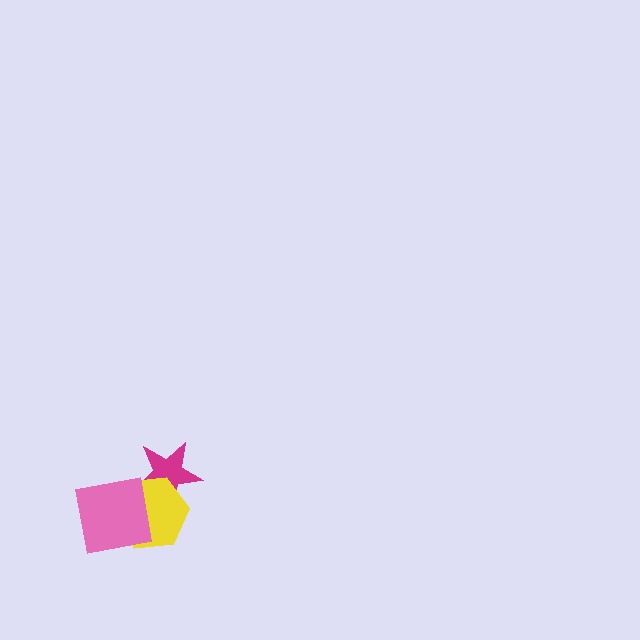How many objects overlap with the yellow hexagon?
2 objects overlap with the yellow hexagon.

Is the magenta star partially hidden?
Yes, it is partially covered by another shape.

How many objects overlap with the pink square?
1 object overlaps with the pink square.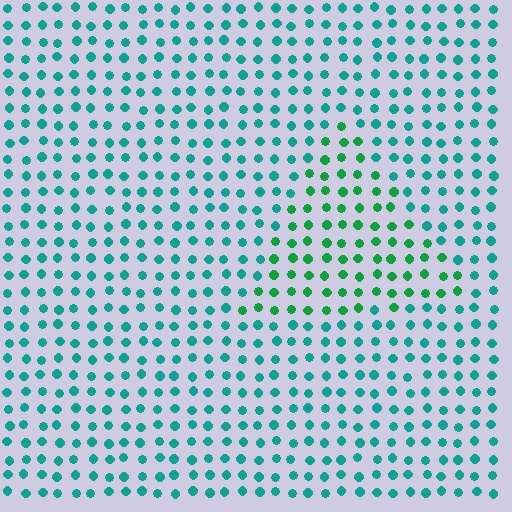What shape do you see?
I see a triangle.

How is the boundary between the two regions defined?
The boundary is defined purely by a slight shift in hue (about 34 degrees). Spacing, size, and orientation are identical on both sides.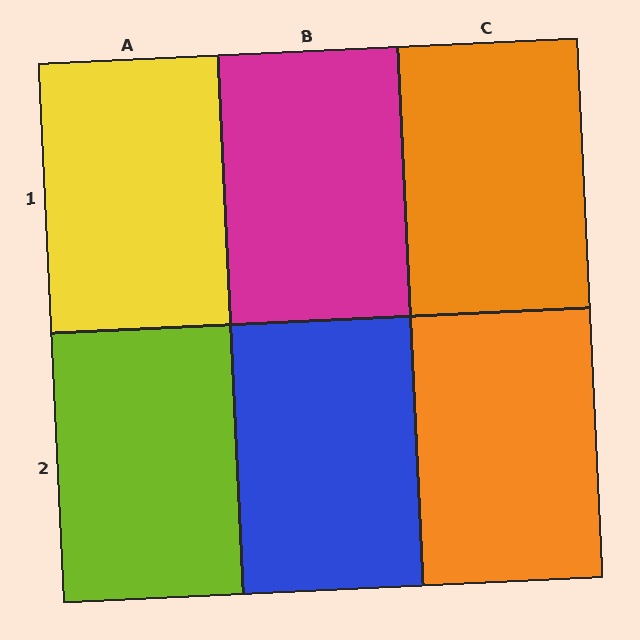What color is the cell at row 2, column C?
Orange.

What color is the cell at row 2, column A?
Lime.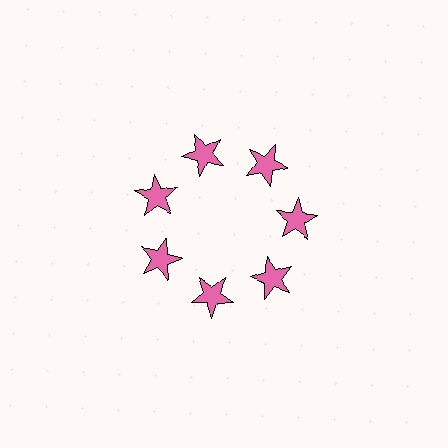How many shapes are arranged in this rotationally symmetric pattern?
There are 7 shapes, arranged in 7 groups of 1.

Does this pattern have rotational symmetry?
Yes, this pattern has 7-fold rotational symmetry. It looks the same after rotating 51 degrees around the center.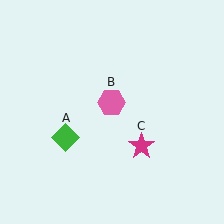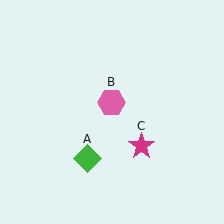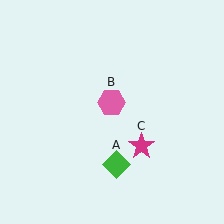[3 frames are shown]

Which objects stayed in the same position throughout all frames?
Pink hexagon (object B) and magenta star (object C) remained stationary.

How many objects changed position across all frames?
1 object changed position: green diamond (object A).